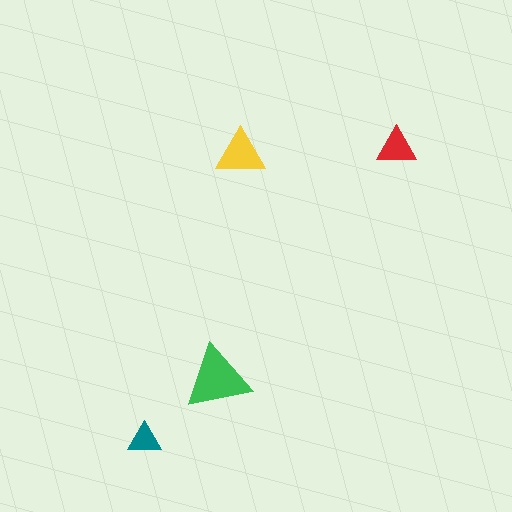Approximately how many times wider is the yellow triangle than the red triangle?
About 1.5 times wider.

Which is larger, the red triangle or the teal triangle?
The red one.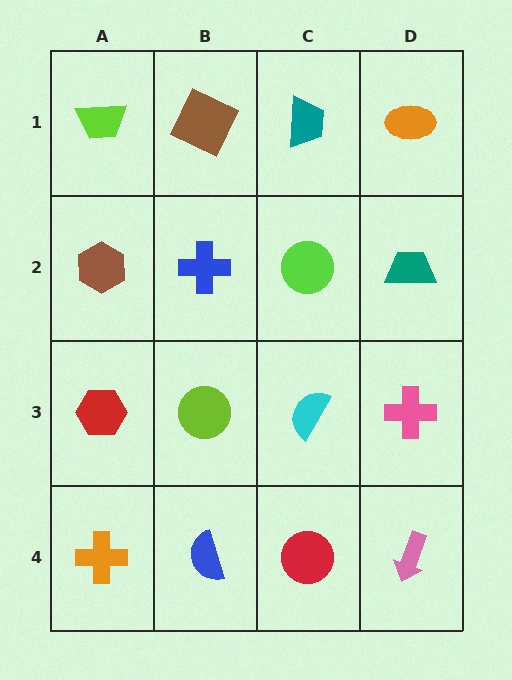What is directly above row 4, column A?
A red hexagon.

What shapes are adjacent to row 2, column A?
A lime trapezoid (row 1, column A), a red hexagon (row 3, column A), a blue cross (row 2, column B).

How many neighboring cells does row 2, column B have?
4.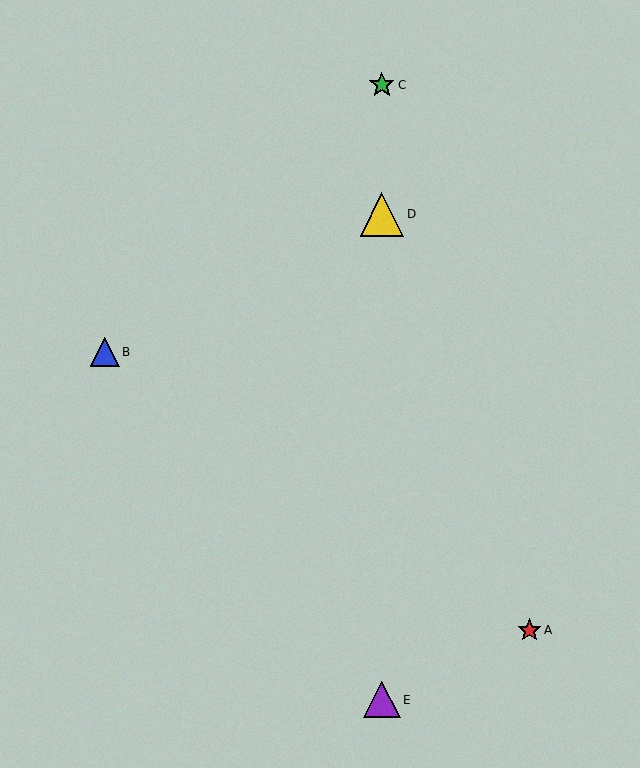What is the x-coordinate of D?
Object D is at x≈382.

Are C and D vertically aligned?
Yes, both are at x≈382.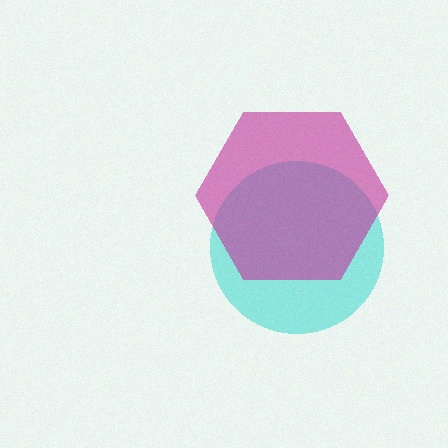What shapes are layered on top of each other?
The layered shapes are: a cyan circle, a magenta hexagon.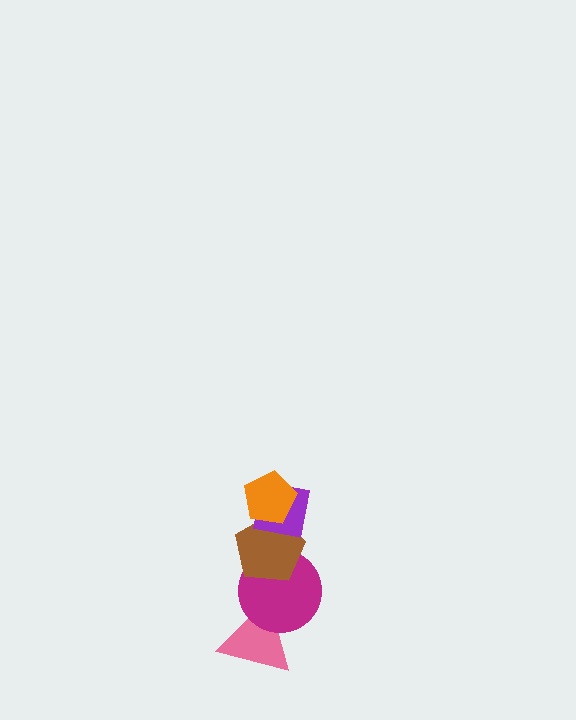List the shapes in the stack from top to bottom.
From top to bottom: the orange pentagon, the purple square, the brown pentagon, the magenta circle, the pink triangle.